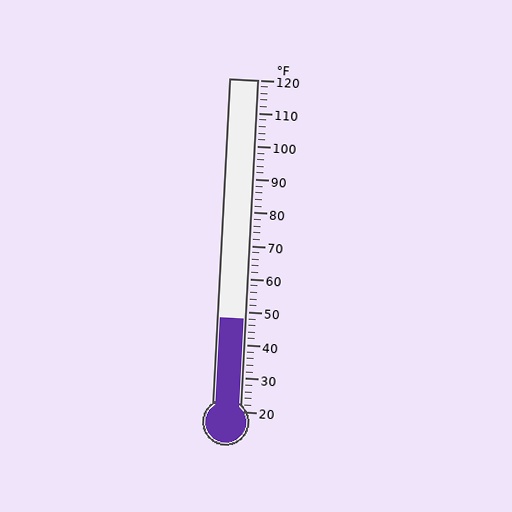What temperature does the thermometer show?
The thermometer shows approximately 48°F.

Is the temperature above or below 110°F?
The temperature is below 110°F.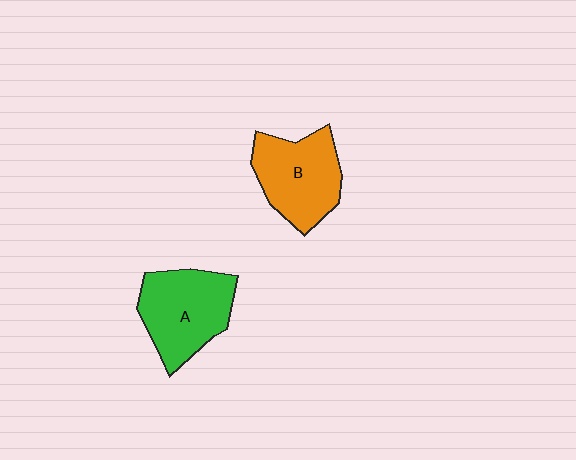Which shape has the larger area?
Shape A (green).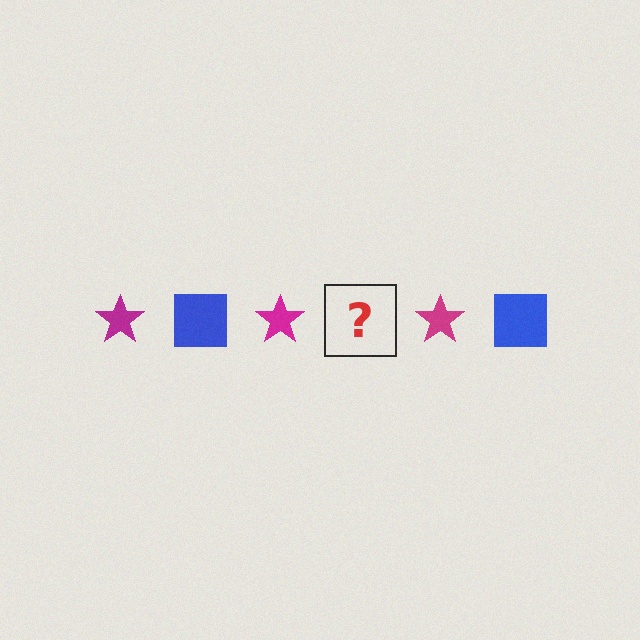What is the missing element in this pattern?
The missing element is a blue square.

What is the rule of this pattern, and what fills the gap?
The rule is that the pattern alternates between magenta star and blue square. The gap should be filled with a blue square.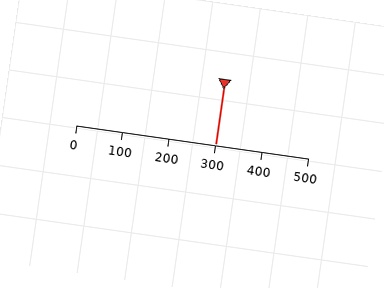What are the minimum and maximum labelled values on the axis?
The axis runs from 0 to 500.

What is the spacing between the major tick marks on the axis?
The major ticks are spaced 100 apart.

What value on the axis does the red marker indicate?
The marker indicates approximately 300.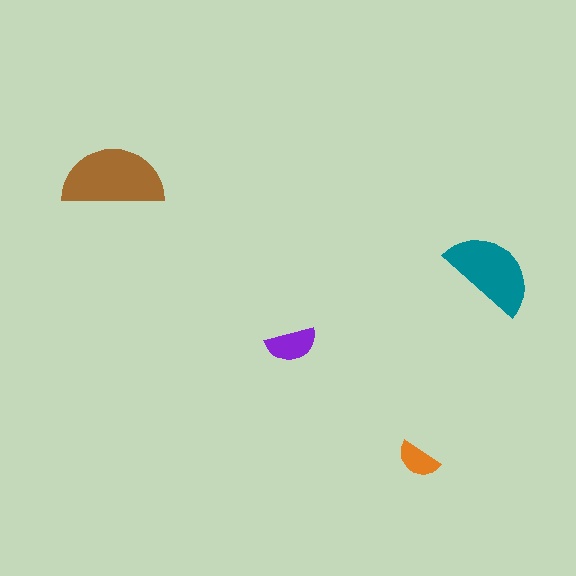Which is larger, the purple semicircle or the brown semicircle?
The brown one.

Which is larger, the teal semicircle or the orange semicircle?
The teal one.